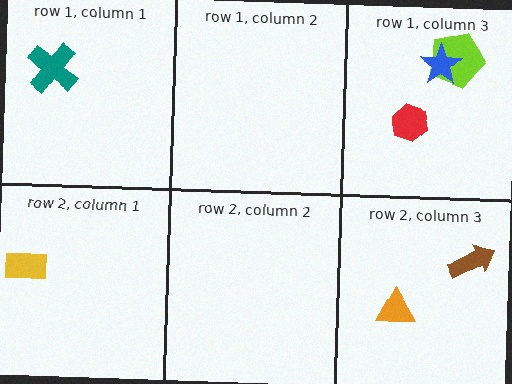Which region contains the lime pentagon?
The row 1, column 3 region.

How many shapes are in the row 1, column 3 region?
3.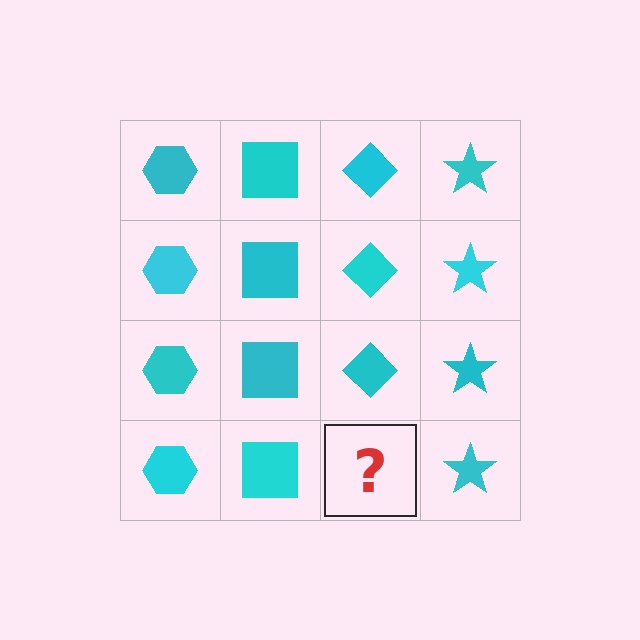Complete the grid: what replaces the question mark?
The question mark should be replaced with a cyan diamond.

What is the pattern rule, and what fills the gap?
The rule is that each column has a consistent shape. The gap should be filled with a cyan diamond.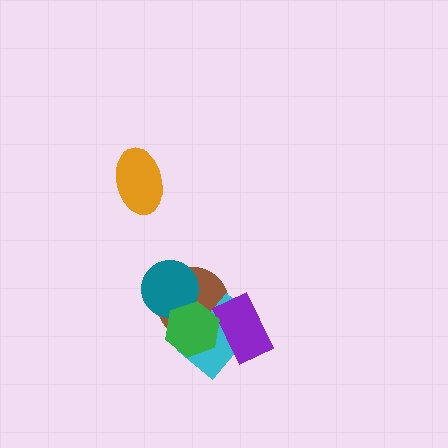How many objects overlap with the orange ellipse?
0 objects overlap with the orange ellipse.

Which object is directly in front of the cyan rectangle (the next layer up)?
The purple rectangle is directly in front of the cyan rectangle.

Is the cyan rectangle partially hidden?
Yes, it is partially covered by another shape.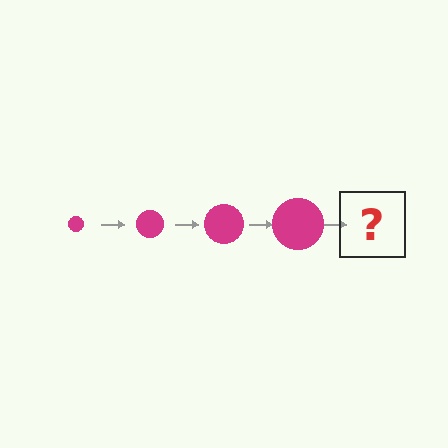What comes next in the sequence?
The next element should be a magenta circle, larger than the previous one.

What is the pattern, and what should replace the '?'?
The pattern is that the circle gets progressively larger each step. The '?' should be a magenta circle, larger than the previous one.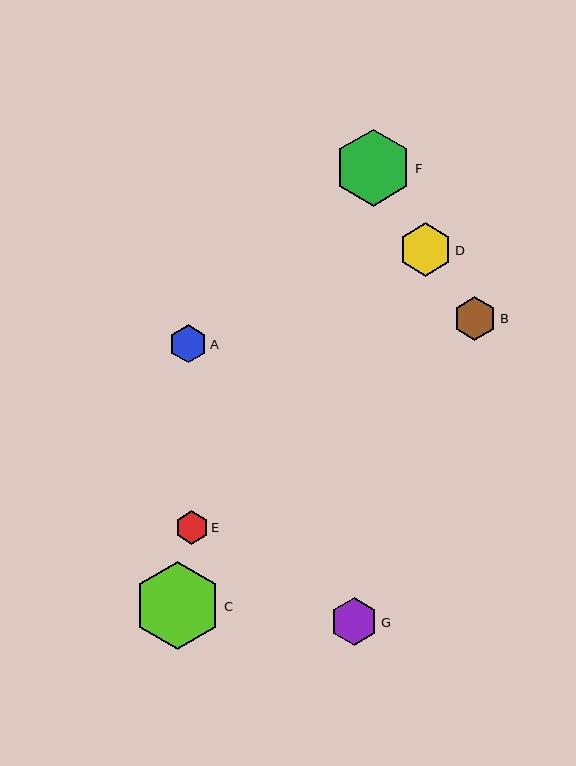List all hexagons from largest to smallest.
From largest to smallest: C, F, D, G, B, A, E.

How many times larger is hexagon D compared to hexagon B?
Hexagon D is approximately 1.2 times the size of hexagon B.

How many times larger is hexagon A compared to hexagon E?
Hexagon A is approximately 1.1 times the size of hexagon E.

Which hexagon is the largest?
Hexagon C is the largest with a size of approximately 88 pixels.